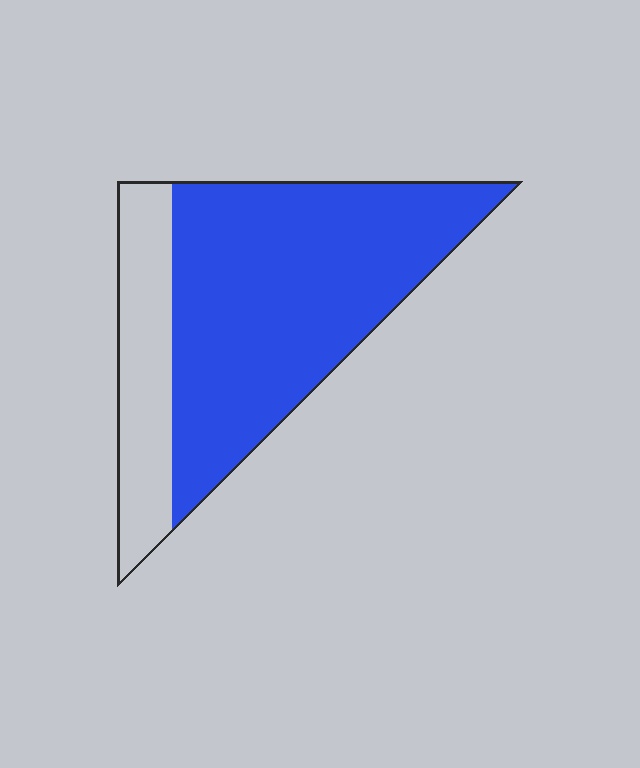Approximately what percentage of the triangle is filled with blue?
Approximately 75%.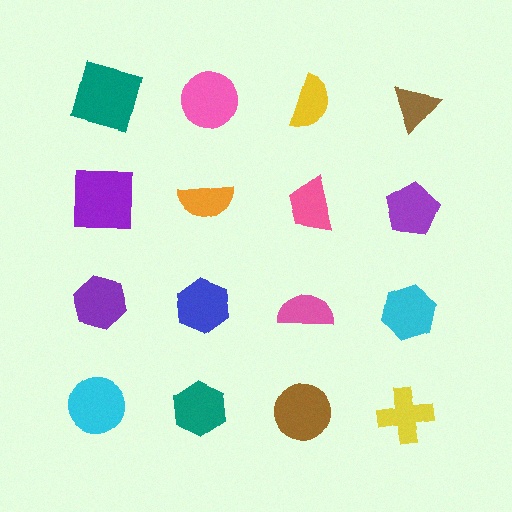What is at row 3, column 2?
A blue hexagon.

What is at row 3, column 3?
A pink semicircle.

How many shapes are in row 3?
4 shapes.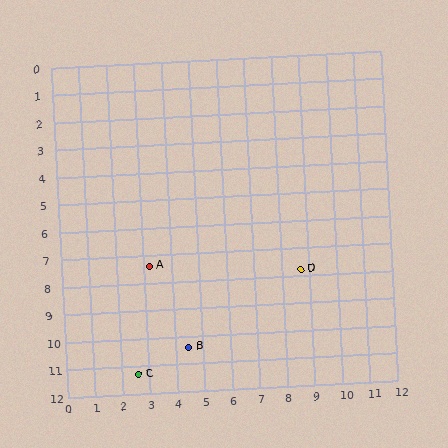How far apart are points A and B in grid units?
Points A and B are about 3.3 grid units apart.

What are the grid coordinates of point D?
Point D is at approximately (8.7, 7.8).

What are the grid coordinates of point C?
Point C is at approximately (2.6, 11.3).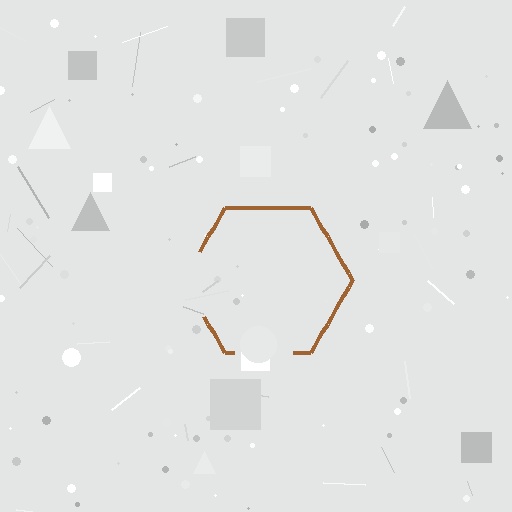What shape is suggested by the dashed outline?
The dashed outline suggests a hexagon.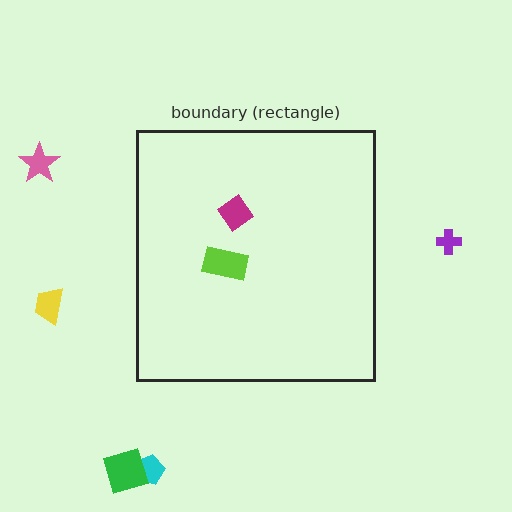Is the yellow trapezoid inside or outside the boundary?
Outside.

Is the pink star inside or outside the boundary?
Outside.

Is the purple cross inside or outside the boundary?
Outside.